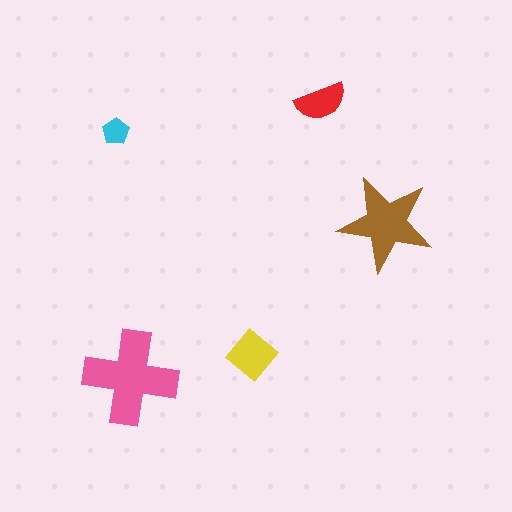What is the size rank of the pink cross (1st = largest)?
1st.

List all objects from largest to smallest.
The pink cross, the brown star, the yellow diamond, the red semicircle, the cyan pentagon.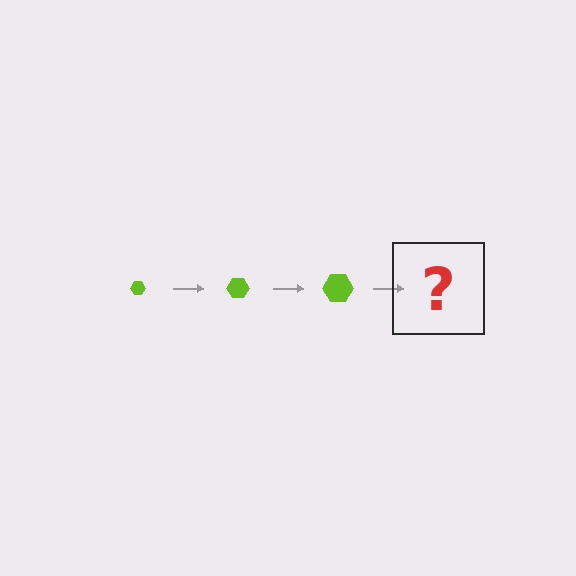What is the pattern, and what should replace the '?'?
The pattern is that the hexagon gets progressively larger each step. The '?' should be a lime hexagon, larger than the previous one.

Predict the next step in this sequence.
The next step is a lime hexagon, larger than the previous one.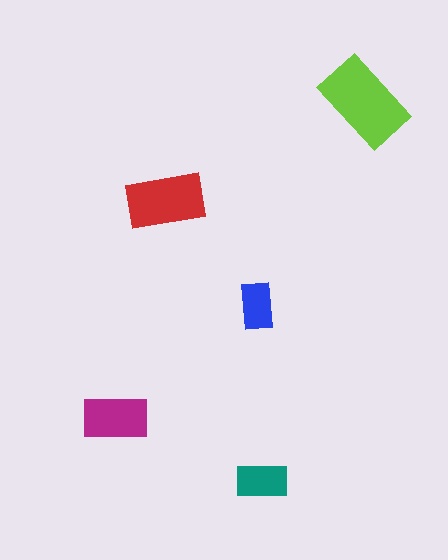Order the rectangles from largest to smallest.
the lime one, the red one, the magenta one, the teal one, the blue one.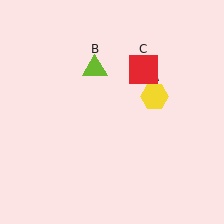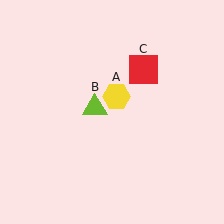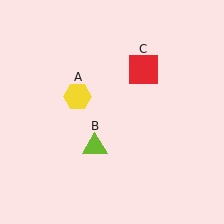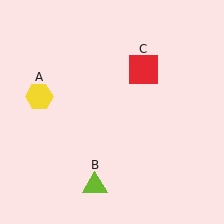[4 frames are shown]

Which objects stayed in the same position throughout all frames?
Red square (object C) remained stationary.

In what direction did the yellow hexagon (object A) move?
The yellow hexagon (object A) moved left.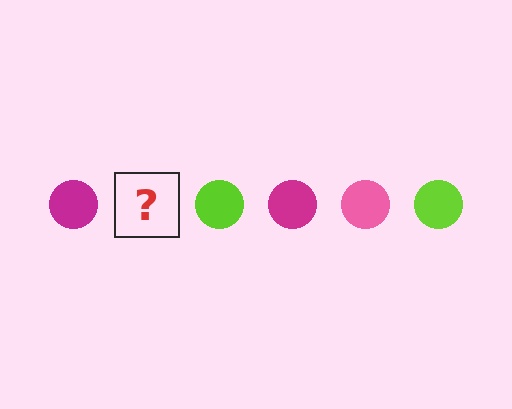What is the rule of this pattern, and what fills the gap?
The rule is that the pattern cycles through magenta, pink, lime circles. The gap should be filled with a pink circle.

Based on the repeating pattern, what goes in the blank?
The blank should be a pink circle.